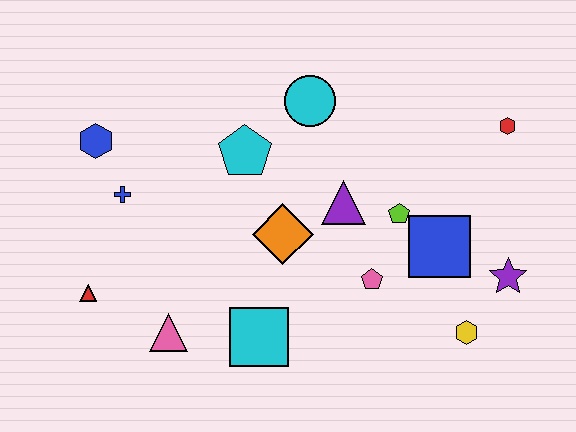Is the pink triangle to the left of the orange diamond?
Yes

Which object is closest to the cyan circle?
The cyan pentagon is closest to the cyan circle.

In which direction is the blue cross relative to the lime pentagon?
The blue cross is to the left of the lime pentagon.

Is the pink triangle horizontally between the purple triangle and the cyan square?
No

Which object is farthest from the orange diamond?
The red hexagon is farthest from the orange diamond.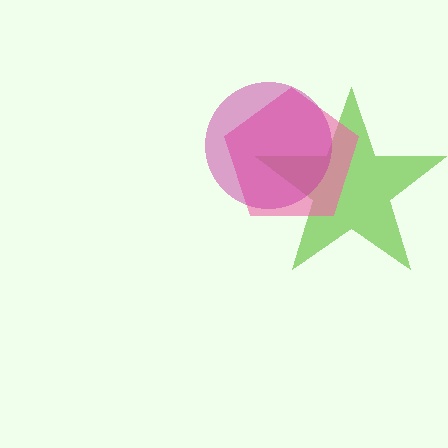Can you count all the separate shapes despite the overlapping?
Yes, there are 3 separate shapes.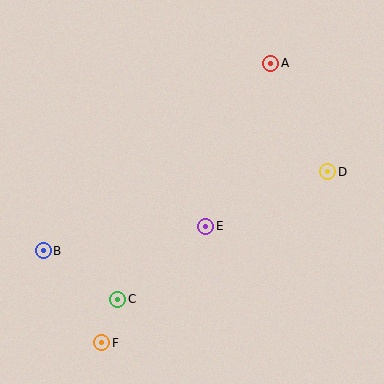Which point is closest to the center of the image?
Point E at (206, 226) is closest to the center.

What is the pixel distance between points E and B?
The distance between E and B is 164 pixels.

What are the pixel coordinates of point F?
Point F is at (102, 343).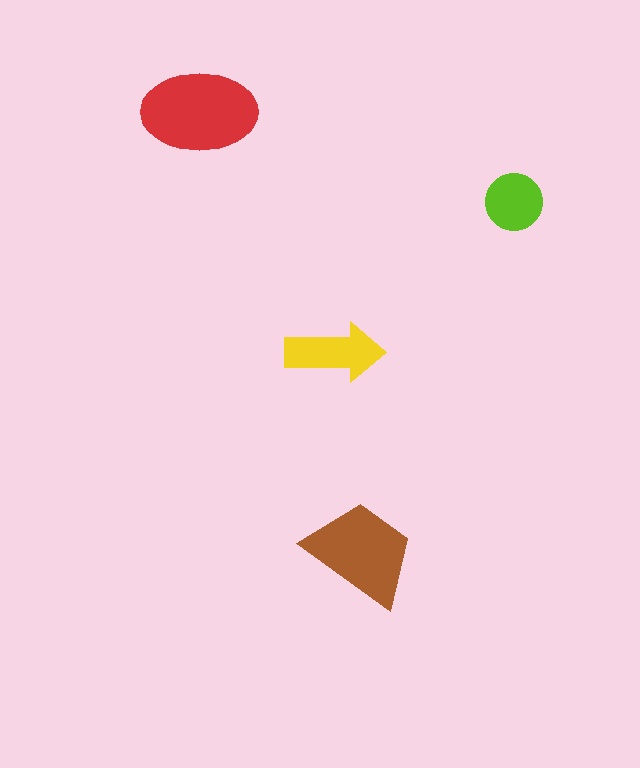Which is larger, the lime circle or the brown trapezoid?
The brown trapezoid.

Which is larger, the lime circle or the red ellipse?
The red ellipse.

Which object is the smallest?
The lime circle.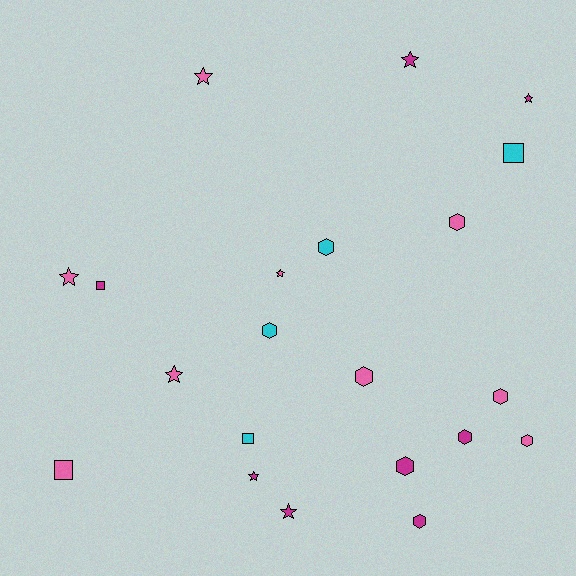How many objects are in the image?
There are 21 objects.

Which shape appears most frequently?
Hexagon, with 9 objects.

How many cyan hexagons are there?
There are 2 cyan hexagons.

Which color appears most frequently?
Pink, with 9 objects.